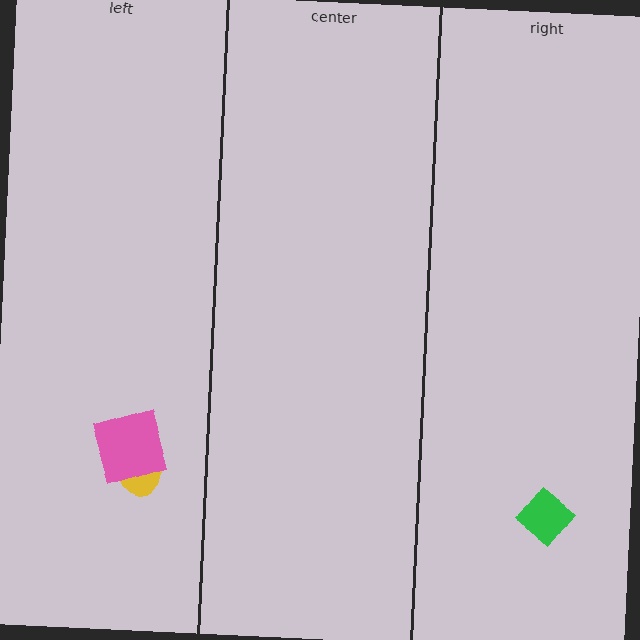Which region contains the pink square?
The left region.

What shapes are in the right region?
The green diamond.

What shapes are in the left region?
The yellow ellipse, the pink square.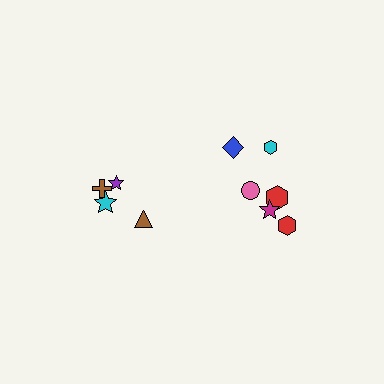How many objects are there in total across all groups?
There are 10 objects.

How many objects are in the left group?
There are 4 objects.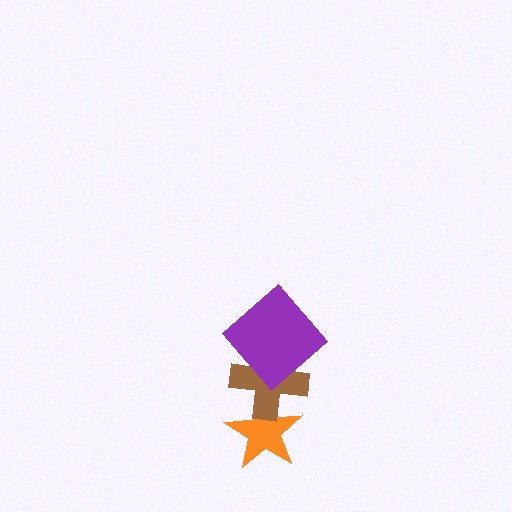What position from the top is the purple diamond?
The purple diamond is 1st from the top.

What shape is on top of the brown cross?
The purple diamond is on top of the brown cross.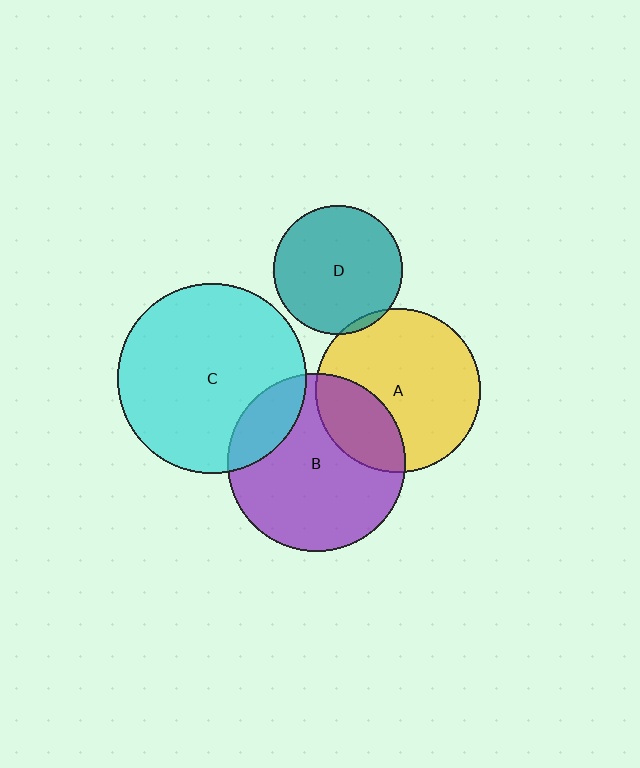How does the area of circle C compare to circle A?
Approximately 1.3 times.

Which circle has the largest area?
Circle C (cyan).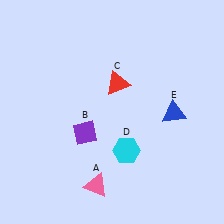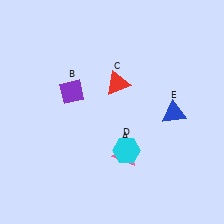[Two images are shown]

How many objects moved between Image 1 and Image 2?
2 objects moved between the two images.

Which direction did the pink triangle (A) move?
The pink triangle (A) moved up.